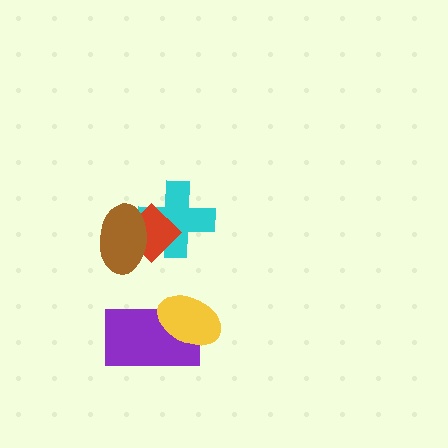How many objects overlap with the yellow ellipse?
1 object overlaps with the yellow ellipse.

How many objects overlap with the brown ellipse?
2 objects overlap with the brown ellipse.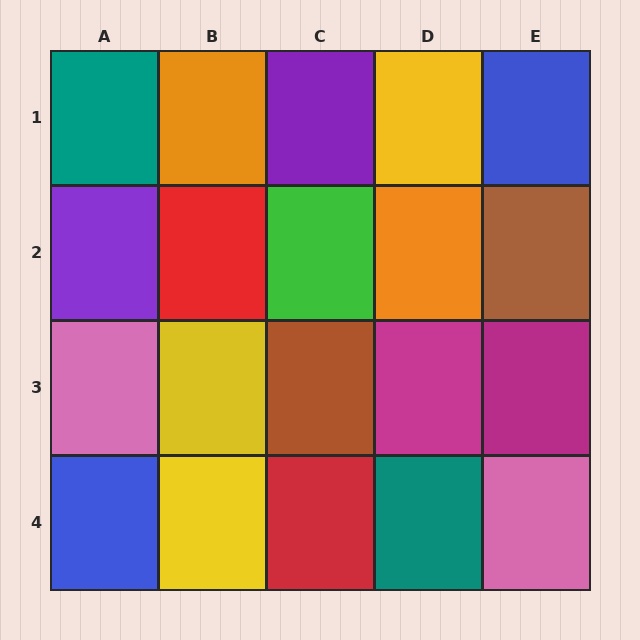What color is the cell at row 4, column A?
Blue.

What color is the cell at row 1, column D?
Yellow.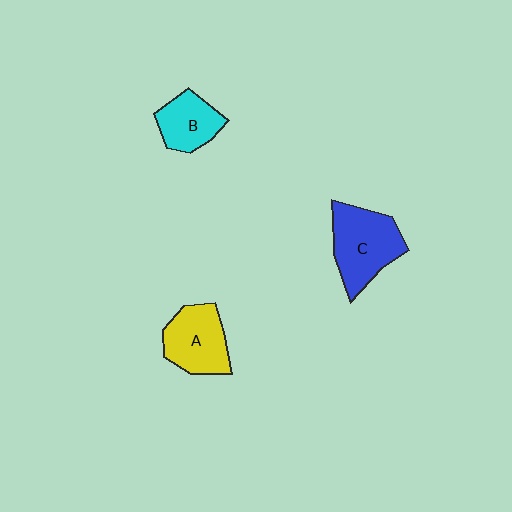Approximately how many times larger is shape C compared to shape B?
Approximately 1.6 times.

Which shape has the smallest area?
Shape B (cyan).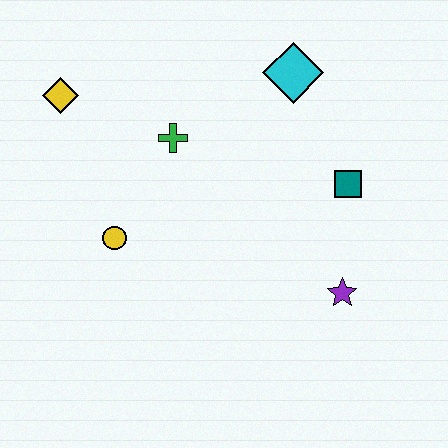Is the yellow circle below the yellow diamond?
Yes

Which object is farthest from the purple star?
The yellow diamond is farthest from the purple star.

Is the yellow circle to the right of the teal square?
No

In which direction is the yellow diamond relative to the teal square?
The yellow diamond is to the left of the teal square.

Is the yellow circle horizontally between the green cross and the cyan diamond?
No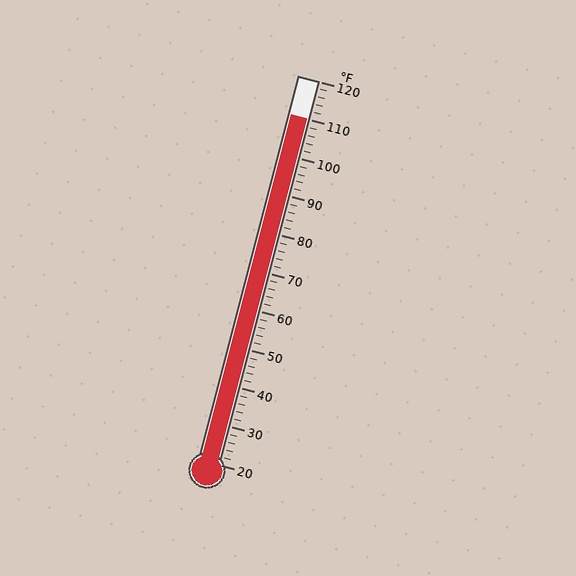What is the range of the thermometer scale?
The thermometer scale ranges from 20°F to 120°F.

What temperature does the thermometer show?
The thermometer shows approximately 110°F.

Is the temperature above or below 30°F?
The temperature is above 30°F.